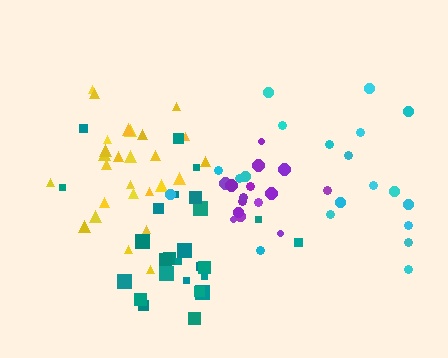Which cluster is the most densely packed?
Yellow.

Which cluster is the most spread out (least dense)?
Cyan.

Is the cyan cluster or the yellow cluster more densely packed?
Yellow.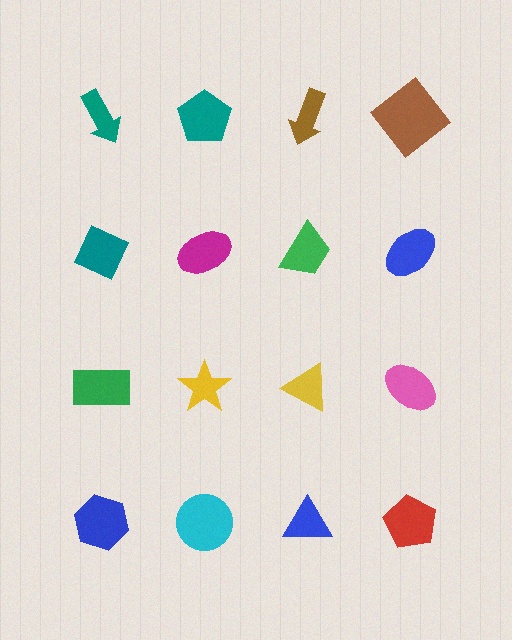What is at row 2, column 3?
A green trapezoid.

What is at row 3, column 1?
A green rectangle.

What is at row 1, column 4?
A brown diamond.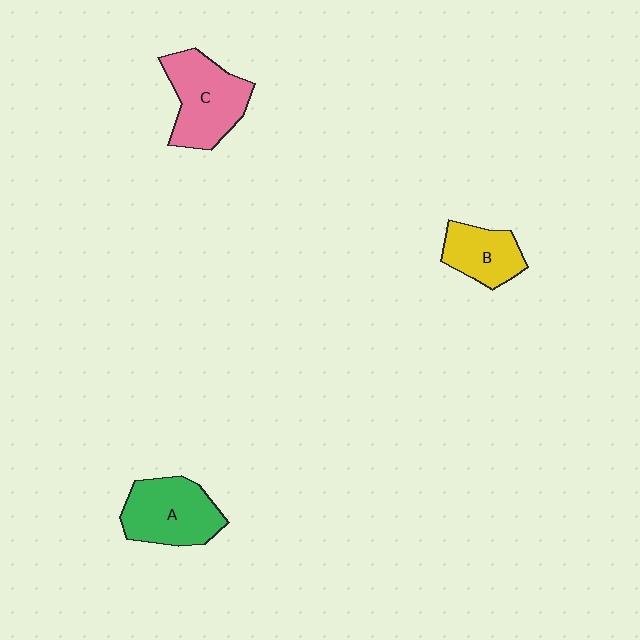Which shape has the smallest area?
Shape B (yellow).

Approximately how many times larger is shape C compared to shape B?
Approximately 1.5 times.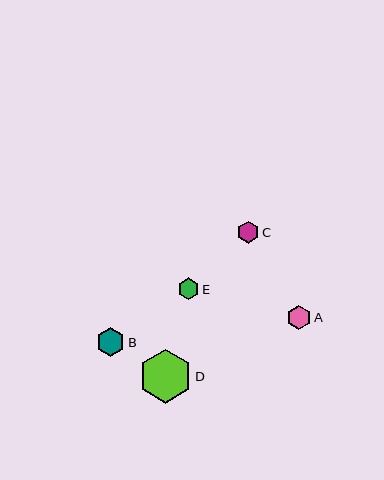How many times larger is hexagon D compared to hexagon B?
Hexagon D is approximately 1.9 times the size of hexagon B.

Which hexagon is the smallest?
Hexagon E is the smallest with a size of approximately 21 pixels.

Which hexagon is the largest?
Hexagon D is the largest with a size of approximately 54 pixels.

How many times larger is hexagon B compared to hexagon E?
Hexagon B is approximately 1.3 times the size of hexagon E.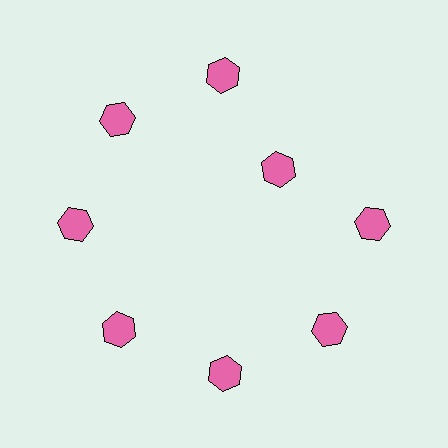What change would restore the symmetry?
The symmetry would be restored by moving it outward, back onto the ring so that all 8 hexagons sit at equal angles and equal distance from the center.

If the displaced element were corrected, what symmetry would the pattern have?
It would have 8-fold rotational symmetry — the pattern would map onto itself every 45 degrees.